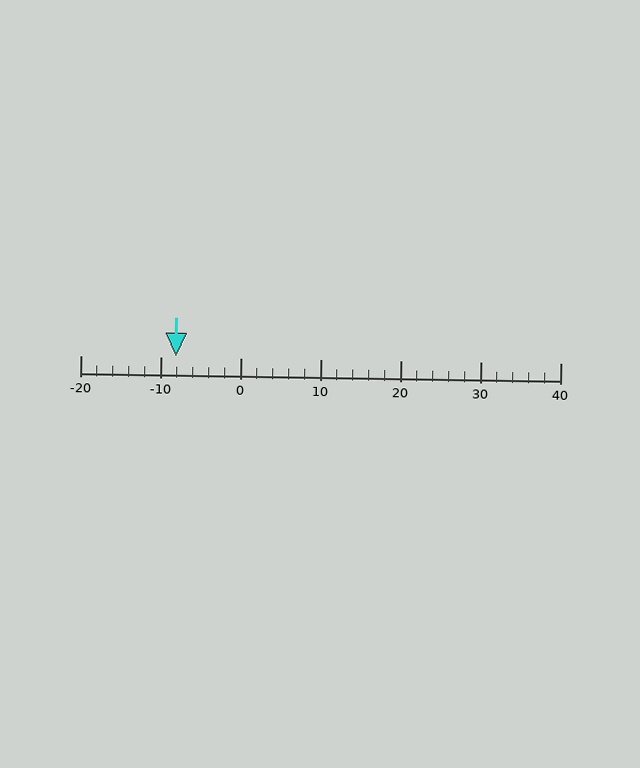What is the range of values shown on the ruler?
The ruler shows values from -20 to 40.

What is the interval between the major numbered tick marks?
The major tick marks are spaced 10 units apart.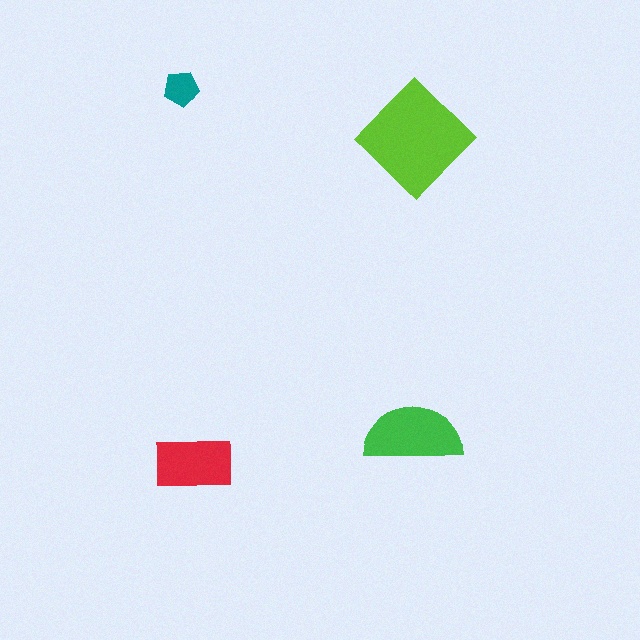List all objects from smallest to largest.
The teal pentagon, the red rectangle, the green semicircle, the lime diamond.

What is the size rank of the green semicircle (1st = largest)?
2nd.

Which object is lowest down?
The red rectangle is bottommost.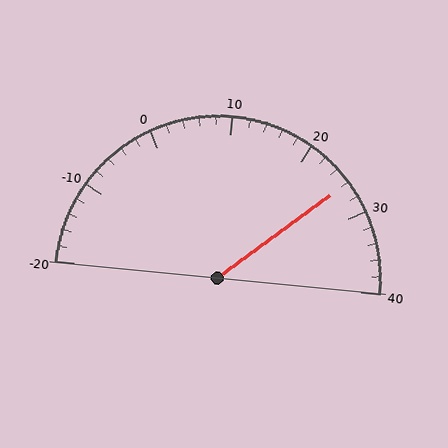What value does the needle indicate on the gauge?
The needle indicates approximately 26.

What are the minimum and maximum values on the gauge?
The gauge ranges from -20 to 40.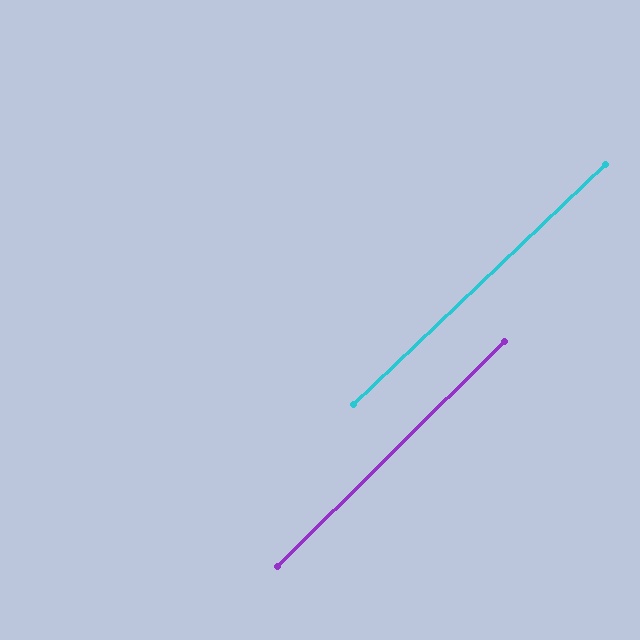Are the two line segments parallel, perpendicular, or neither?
Parallel — their directions differ by only 1.0°.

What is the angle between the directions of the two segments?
Approximately 1 degree.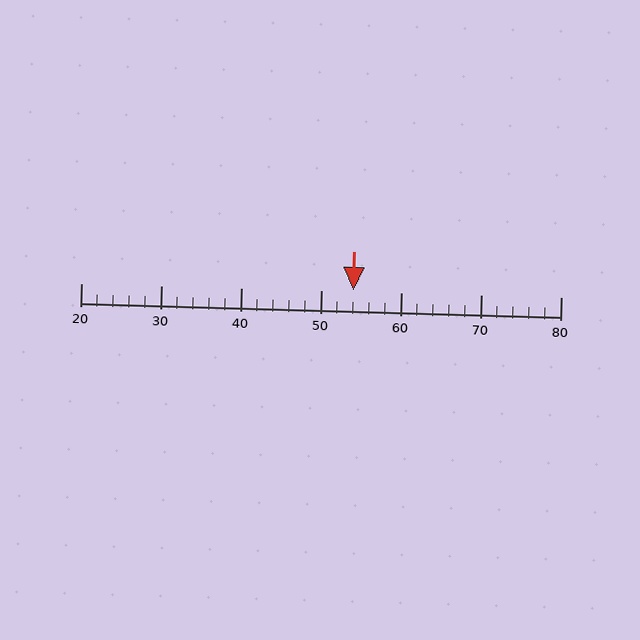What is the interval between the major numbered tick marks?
The major tick marks are spaced 10 units apart.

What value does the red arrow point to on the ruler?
The red arrow points to approximately 54.